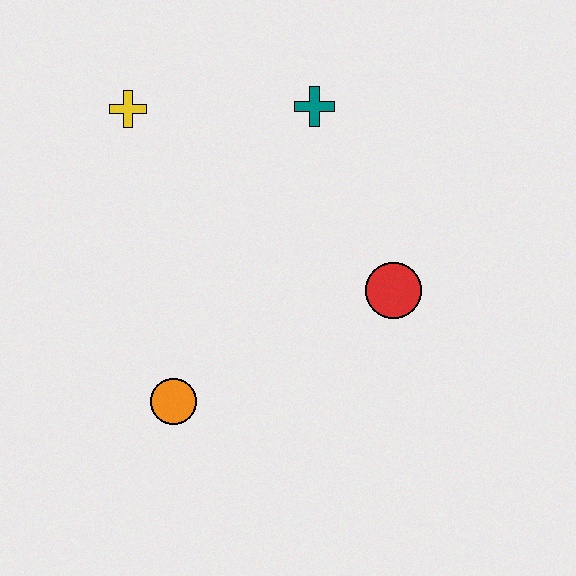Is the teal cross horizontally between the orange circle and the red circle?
Yes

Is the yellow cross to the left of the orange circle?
Yes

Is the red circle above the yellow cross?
No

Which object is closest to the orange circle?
The red circle is closest to the orange circle.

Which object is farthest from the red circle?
The yellow cross is farthest from the red circle.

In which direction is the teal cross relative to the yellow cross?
The teal cross is to the right of the yellow cross.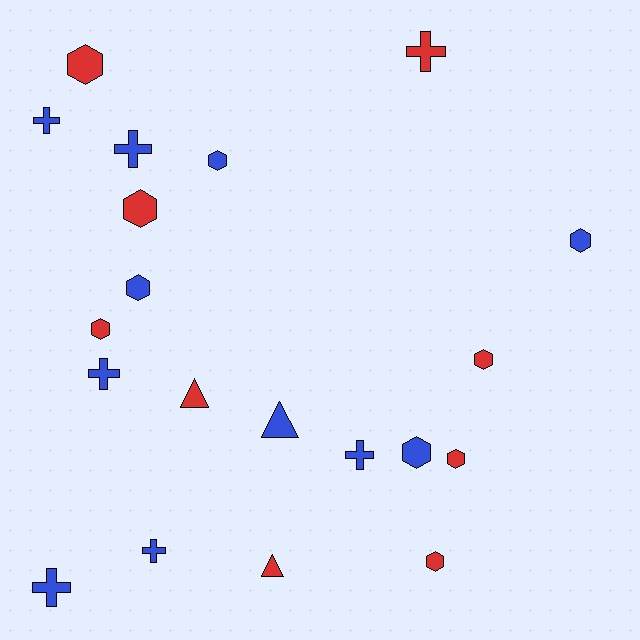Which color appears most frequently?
Blue, with 11 objects.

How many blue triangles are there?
There is 1 blue triangle.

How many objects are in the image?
There are 20 objects.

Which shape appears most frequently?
Hexagon, with 10 objects.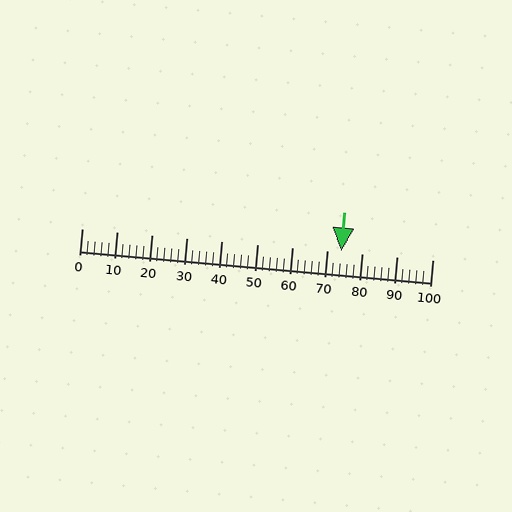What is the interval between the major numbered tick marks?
The major tick marks are spaced 10 units apart.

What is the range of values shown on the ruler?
The ruler shows values from 0 to 100.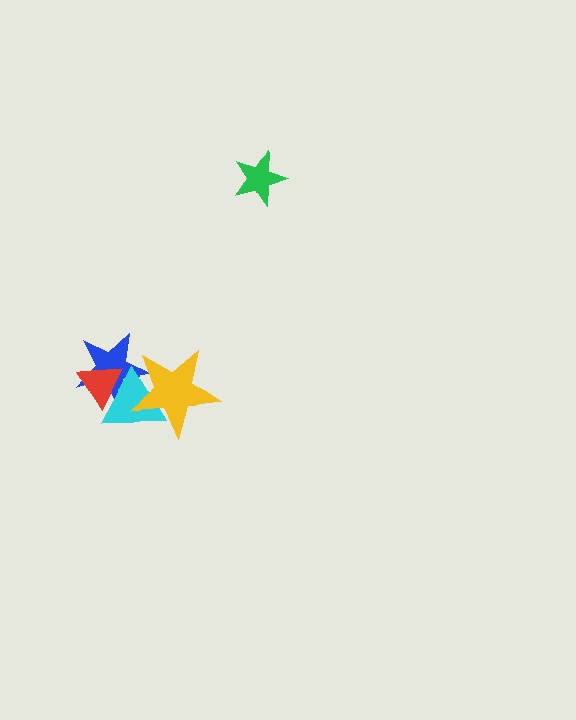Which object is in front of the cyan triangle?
The yellow star is in front of the cyan triangle.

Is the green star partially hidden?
No, no other shape covers it.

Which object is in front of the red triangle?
The cyan triangle is in front of the red triangle.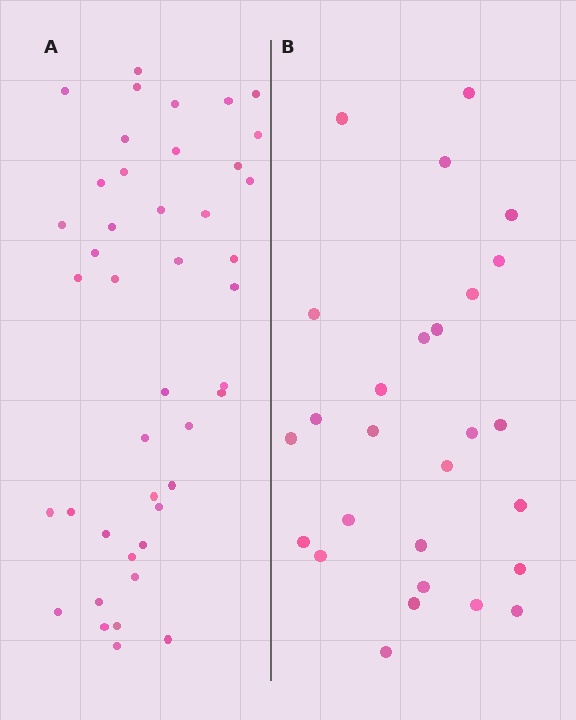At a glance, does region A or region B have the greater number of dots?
Region A (the left region) has more dots.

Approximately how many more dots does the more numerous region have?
Region A has approximately 15 more dots than region B.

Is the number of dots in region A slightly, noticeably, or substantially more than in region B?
Region A has substantially more. The ratio is roughly 1.6 to 1.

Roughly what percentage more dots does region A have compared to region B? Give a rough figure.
About 60% more.